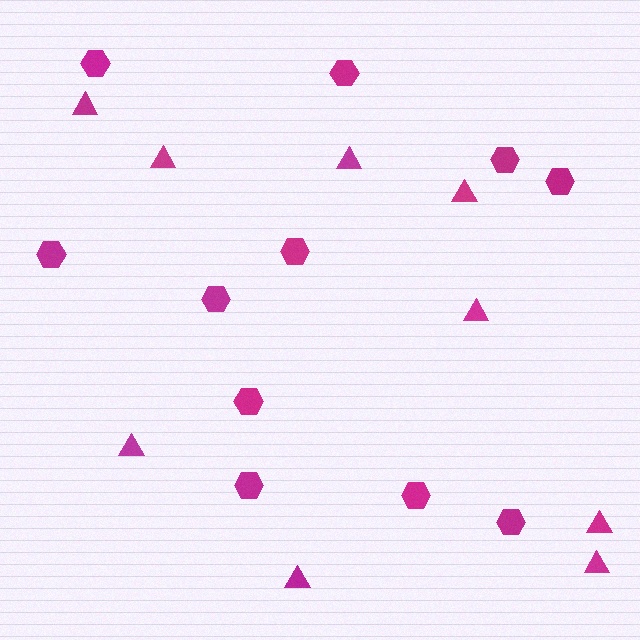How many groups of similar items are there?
There are 2 groups: one group of hexagons (11) and one group of triangles (9).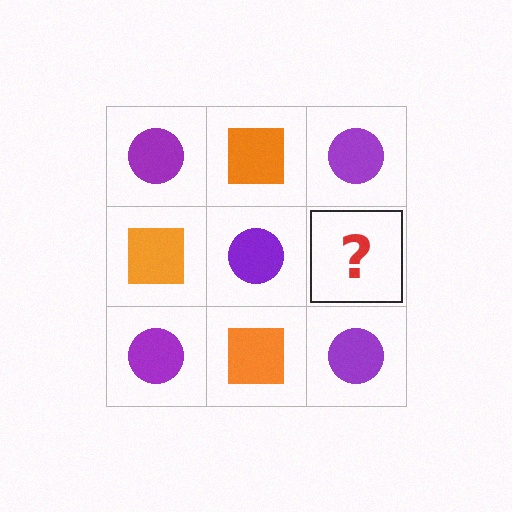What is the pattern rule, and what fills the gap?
The rule is that it alternates purple circle and orange square in a checkerboard pattern. The gap should be filled with an orange square.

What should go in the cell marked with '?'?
The missing cell should contain an orange square.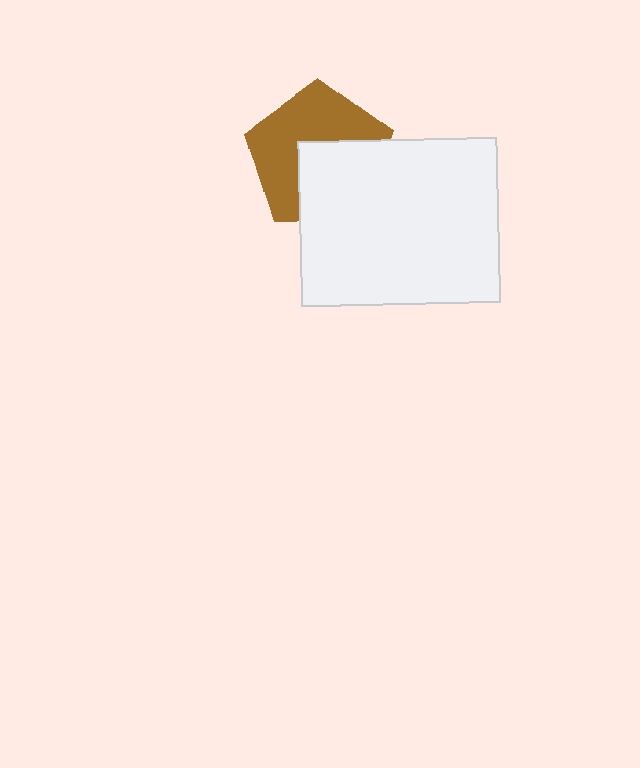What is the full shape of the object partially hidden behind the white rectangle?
The partially hidden object is a brown pentagon.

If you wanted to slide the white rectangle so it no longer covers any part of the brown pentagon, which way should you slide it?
Slide it down — that is the most direct way to separate the two shapes.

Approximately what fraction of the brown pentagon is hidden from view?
Roughly 43% of the brown pentagon is hidden behind the white rectangle.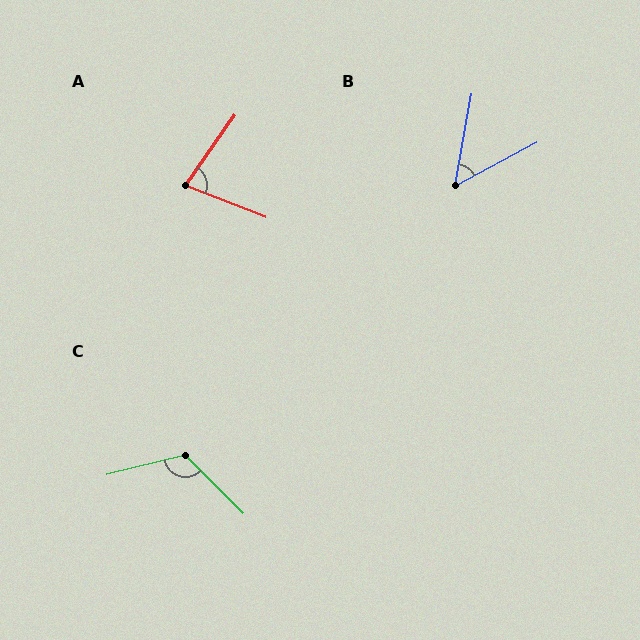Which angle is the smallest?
B, at approximately 52 degrees.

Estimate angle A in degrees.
Approximately 77 degrees.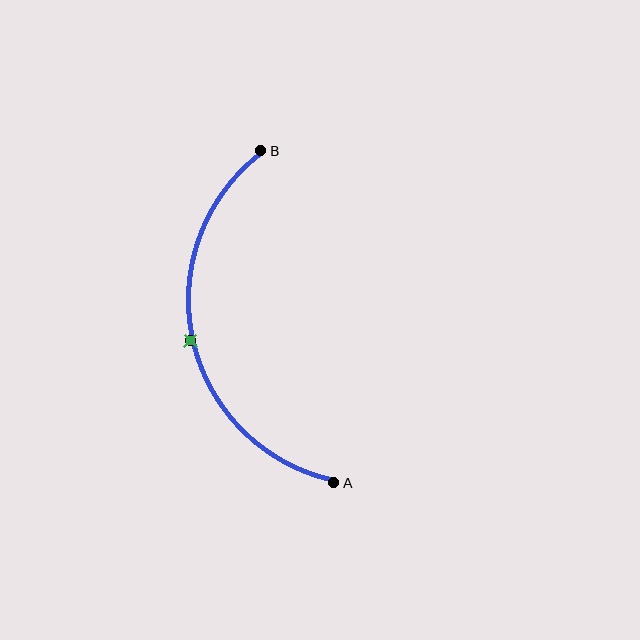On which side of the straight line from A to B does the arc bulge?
The arc bulges to the left of the straight line connecting A and B.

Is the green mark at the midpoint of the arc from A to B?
Yes. The green mark lies on the arc at equal arc-length from both A and B — it is the arc midpoint.